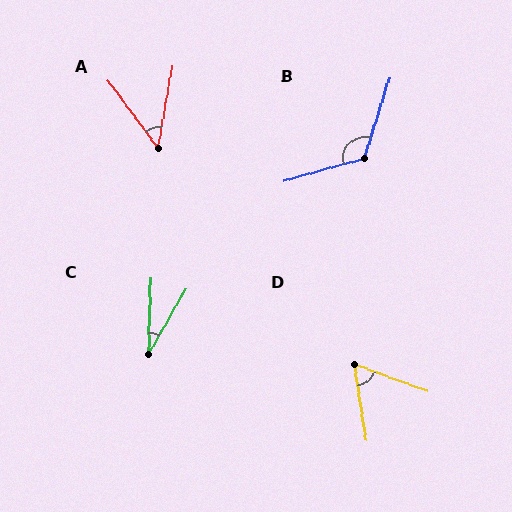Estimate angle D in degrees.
Approximately 61 degrees.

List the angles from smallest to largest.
C (28°), A (46°), D (61°), B (123°).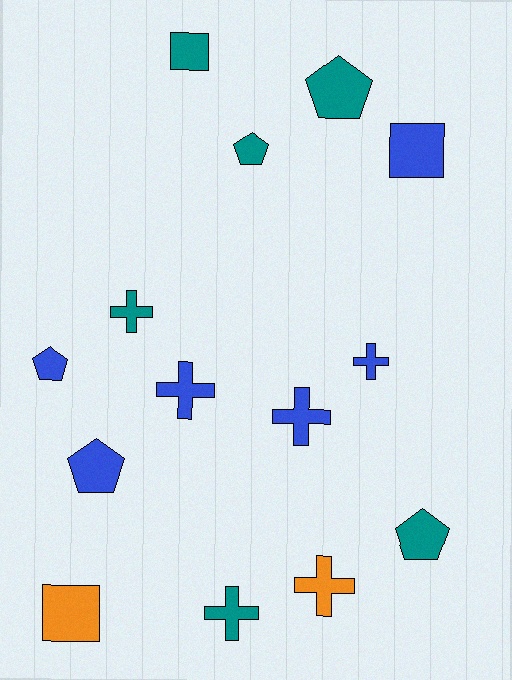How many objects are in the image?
There are 14 objects.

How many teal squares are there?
There is 1 teal square.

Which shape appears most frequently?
Cross, with 6 objects.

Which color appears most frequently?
Blue, with 6 objects.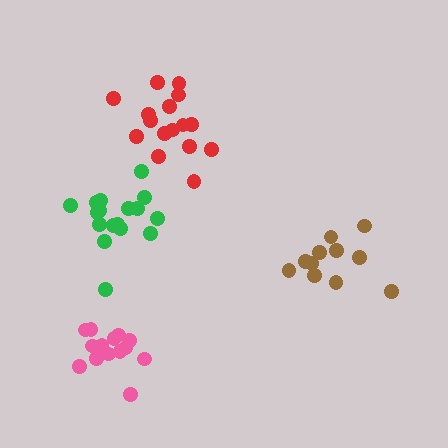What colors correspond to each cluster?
The clusters are colored: brown, red, green, pink.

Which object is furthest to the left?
The pink cluster is leftmost.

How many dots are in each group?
Group 1: 11 dots, Group 2: 16 dots, Group 3: 17 dots, Group 4: 15 dots (59 total).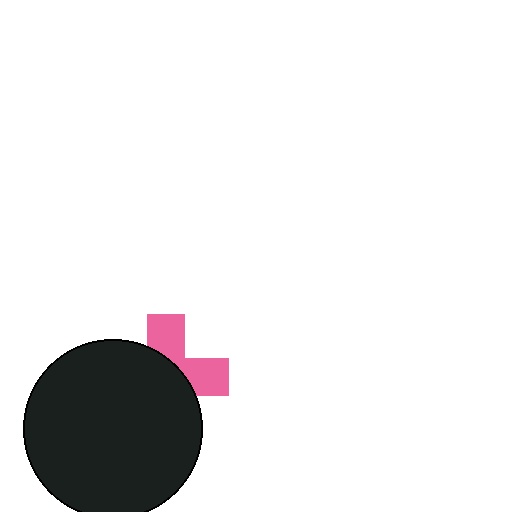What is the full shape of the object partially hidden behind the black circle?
The partially hidden object is a pink cross.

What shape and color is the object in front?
The object in front is a black circle.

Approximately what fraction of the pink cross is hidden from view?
Roughly 60% of the pink cross is hidden behind the black circle.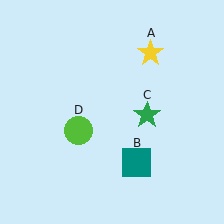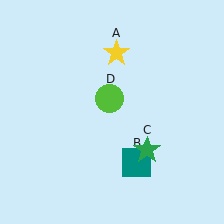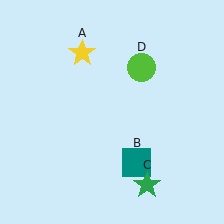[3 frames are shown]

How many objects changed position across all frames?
3 objects changed position: yellow star (object A), green star (object C), lime circle (object D).